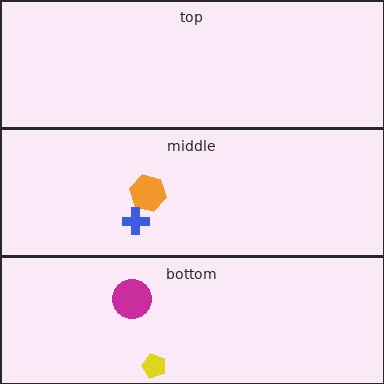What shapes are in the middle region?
The orange hexagon, the blue cross.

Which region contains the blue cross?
The middle region.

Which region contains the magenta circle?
The bottom region.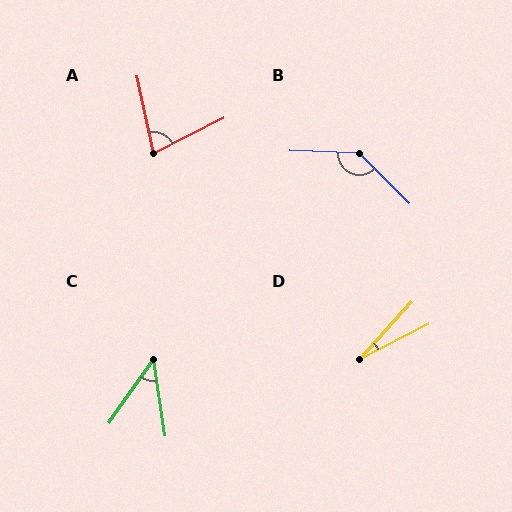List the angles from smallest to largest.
D (21°), C (44°), A (75°), B (138°).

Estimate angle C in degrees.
Approximately 44 degrees.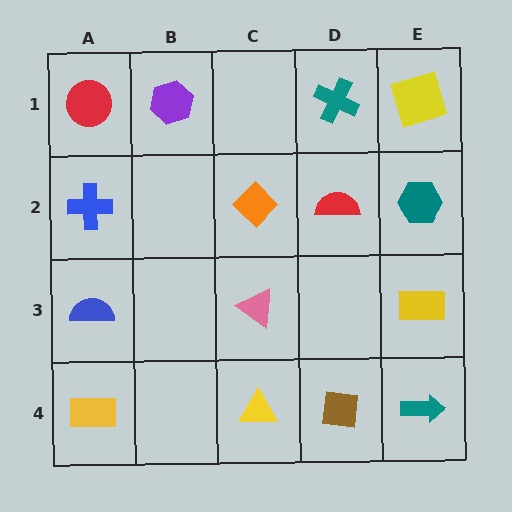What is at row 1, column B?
A purple hexagon.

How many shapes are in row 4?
4 shapes.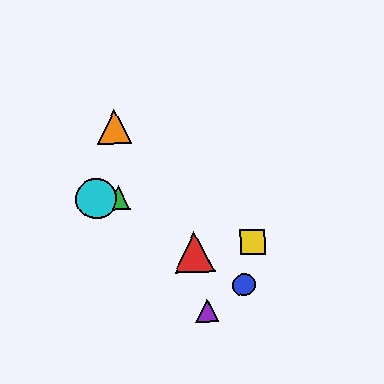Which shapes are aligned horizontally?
The green triangle, the cyan circle are aligned horizontally.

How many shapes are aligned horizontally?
2 shapes (the green triangle, the cyan circle) are aligned horizontally.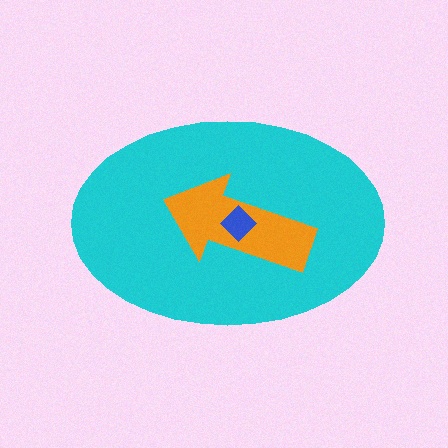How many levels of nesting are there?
3.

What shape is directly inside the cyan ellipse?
The orange arrow.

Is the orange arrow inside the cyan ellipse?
Yes.